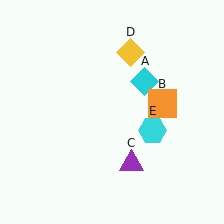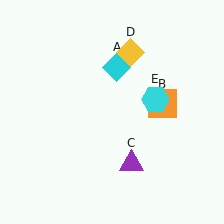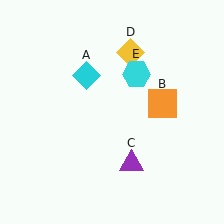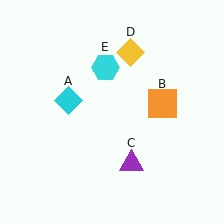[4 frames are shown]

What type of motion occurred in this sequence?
The cyan diamond (object A), cyan hexagon (object E) rotated counterclockwise around the center of the scene.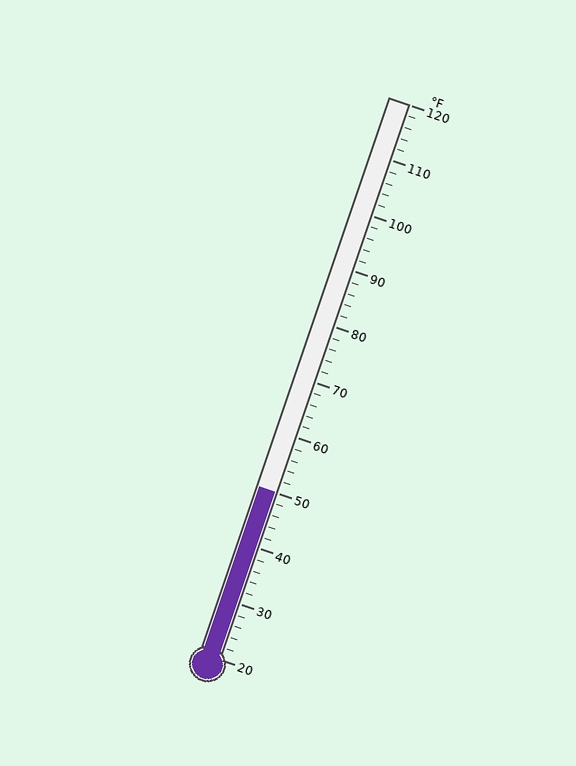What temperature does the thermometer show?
The thermometer shows approximately 50°F.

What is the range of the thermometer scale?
The thermometer scale ranges from 20°F to 120°F.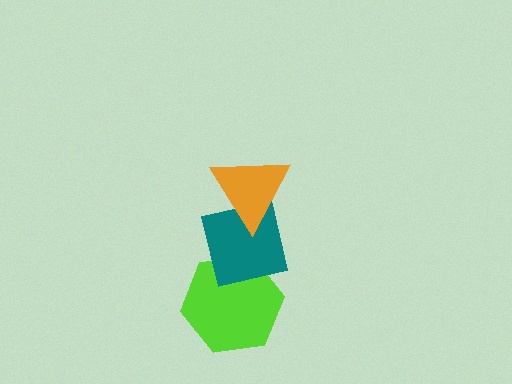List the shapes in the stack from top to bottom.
From top to bottom: the orange triangle, the teal square, the lime hexagon.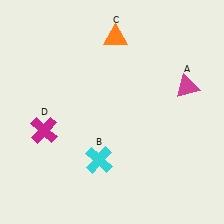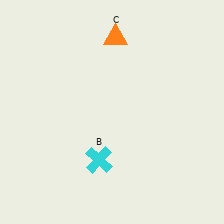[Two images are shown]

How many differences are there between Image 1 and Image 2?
There are 2 differences between the two images.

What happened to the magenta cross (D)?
The magenta cross (D) was removed in Image 2. It was in the bottom-left area of Image 1.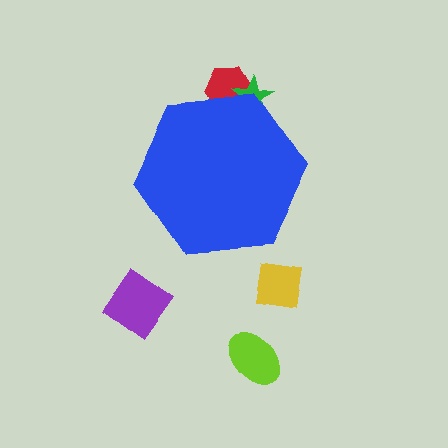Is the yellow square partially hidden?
No, the yellow square is fully visible.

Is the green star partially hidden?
Yes, the green star is partially hidden behind the blue hexagon.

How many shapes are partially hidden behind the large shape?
2 shapes are partially hidden.